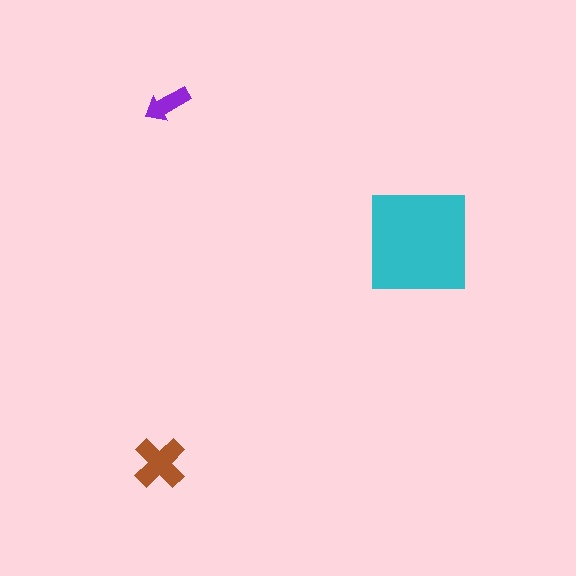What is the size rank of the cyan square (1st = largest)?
1st.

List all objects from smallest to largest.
The purple arrow, the brown cross, the cyan square.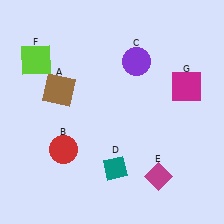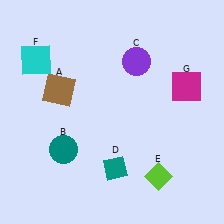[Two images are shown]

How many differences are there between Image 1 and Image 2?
There are 3 differences between the two images.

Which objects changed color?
B changed from red to teal. E changed from magenta to lime. F changed from lime to cyan.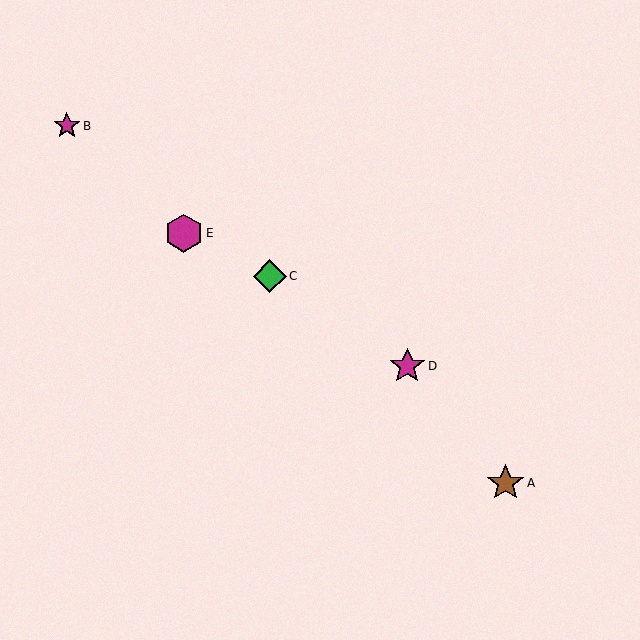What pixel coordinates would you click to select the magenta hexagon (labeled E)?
Click at (184, 233) to select the magenta hexagon E.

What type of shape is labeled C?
Shape C is a green diamond.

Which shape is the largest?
The magenta hexagon (labeled E) is the largest.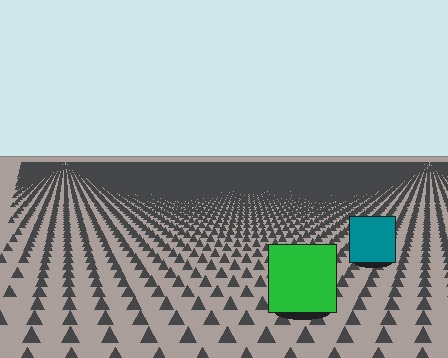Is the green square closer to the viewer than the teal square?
Yes. The green square is closer — you can tell from the texture gradient: the ground texture is coarser near it.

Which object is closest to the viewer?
The green square is closest. The texture marks near it are larger and more spread out.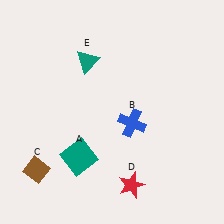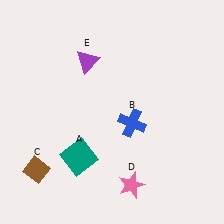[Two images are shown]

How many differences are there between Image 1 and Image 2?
There are 2 differences between the two images.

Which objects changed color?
D changed from red to pink. E changed from teal to purple.